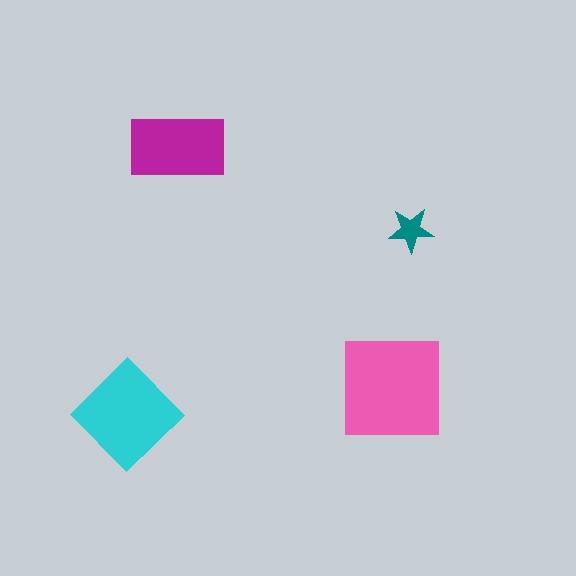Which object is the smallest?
The teal star.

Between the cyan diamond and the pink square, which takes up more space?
The pink square.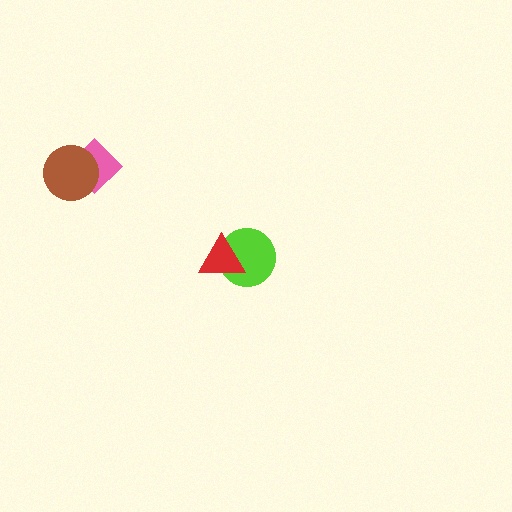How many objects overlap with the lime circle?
1 object overlaps with the lime circle.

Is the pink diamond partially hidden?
Yes, it is partially covered by another shape.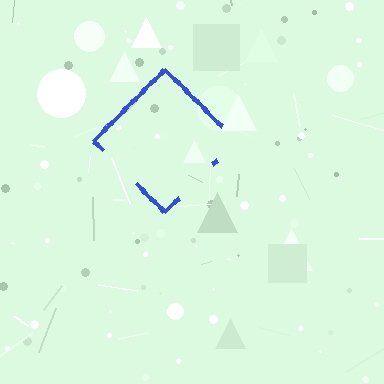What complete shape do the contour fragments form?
The contour fragments form a diamond.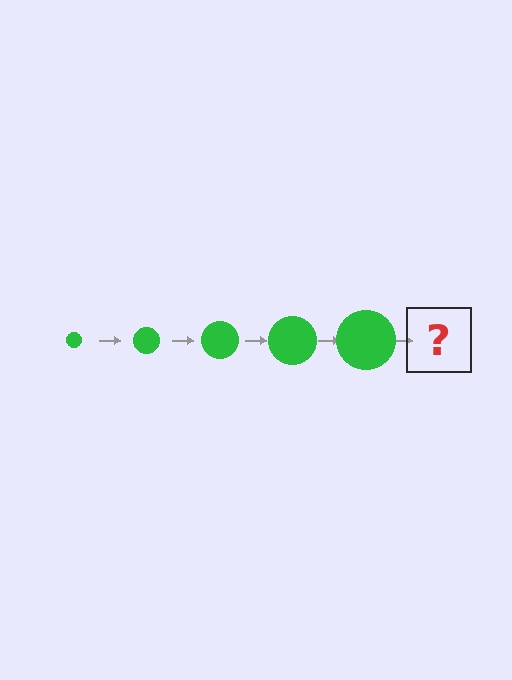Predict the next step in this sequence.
The next step is a green circle, larger than the previous one.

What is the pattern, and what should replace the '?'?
The pattern is that the circle gets progressively larger each step. The '?' should be a green circle, larger than the previous one.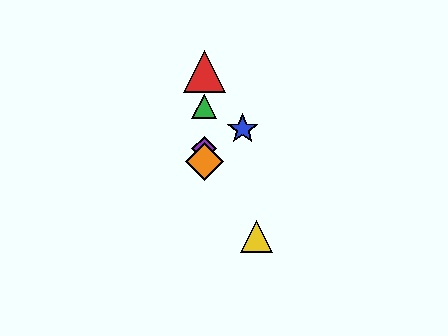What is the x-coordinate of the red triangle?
The red triangle is at x≈204.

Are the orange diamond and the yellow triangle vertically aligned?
No, the orange diamond is at x≈204 and the yellow triangle is at x≈257.